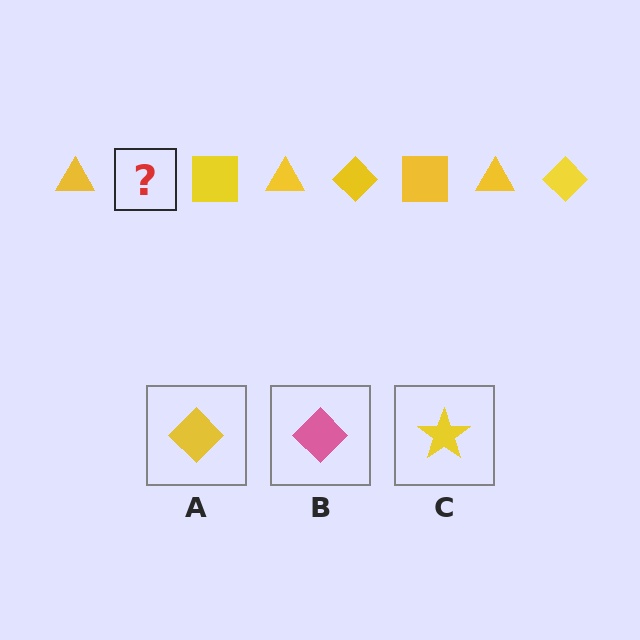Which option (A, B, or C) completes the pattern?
A.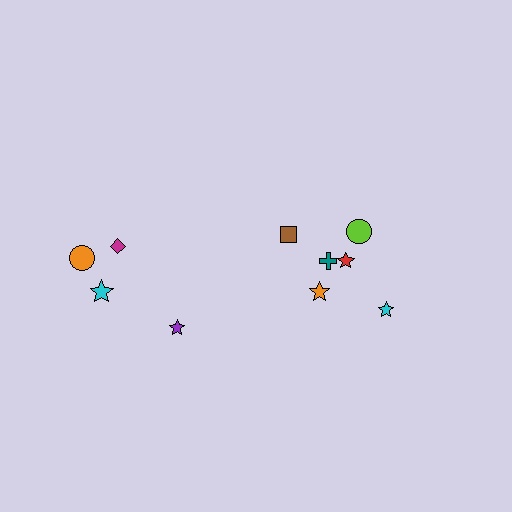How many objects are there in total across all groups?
There are 10 objects.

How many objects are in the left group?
There are 4 objects.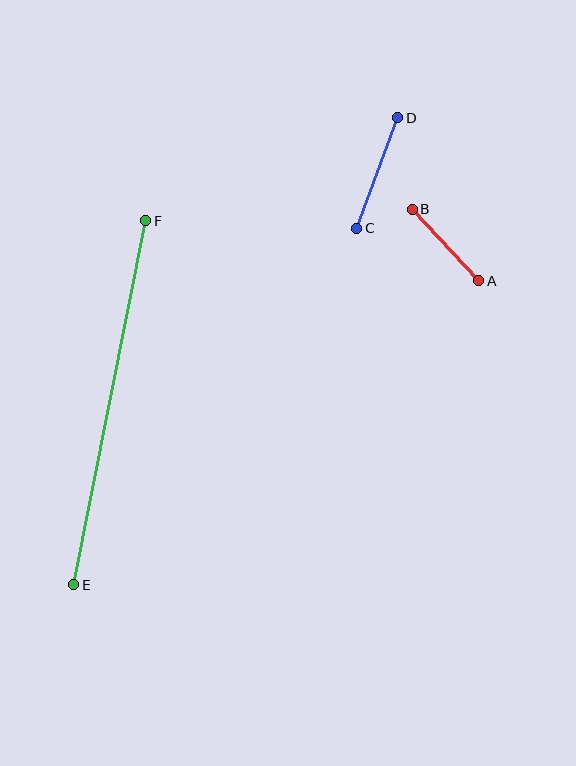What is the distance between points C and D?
The distance is approximately 118 pixels.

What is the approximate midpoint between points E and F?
The midpoint is at approximately (110, 403) pixels.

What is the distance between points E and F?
The distance is approximately 371 pixels.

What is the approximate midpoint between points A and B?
The midpoint is at approximately (446, 245) pixels.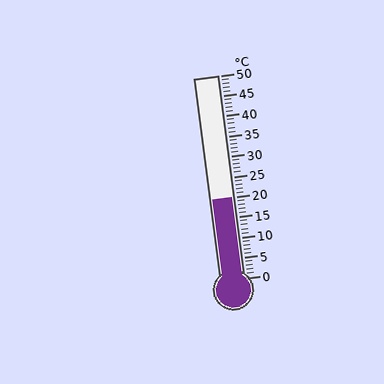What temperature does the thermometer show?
The thermometer shows approximately 20°C.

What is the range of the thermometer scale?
The thermometer scale ranges from 0°C to 50°C.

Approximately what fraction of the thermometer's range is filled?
The thermometer is filled to approximately 40% of its range.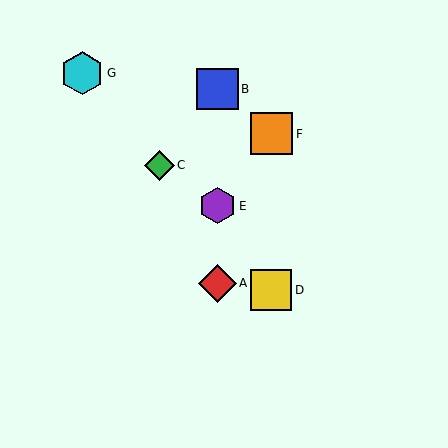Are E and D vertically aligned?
No, E is at x≈217 and D is at x≈271.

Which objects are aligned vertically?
Objects A, B, E are aligned vertically.